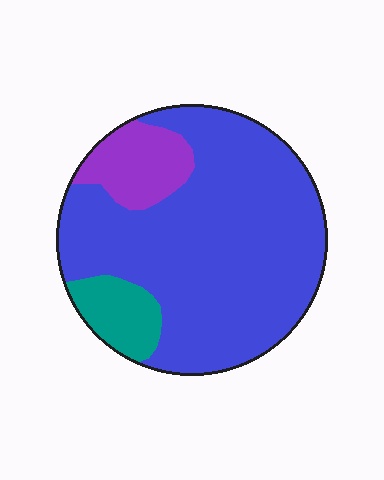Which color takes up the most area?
Blue, at roughly 80%.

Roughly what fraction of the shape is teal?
Teal covers around 10% of the shape.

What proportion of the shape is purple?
Purple covers 13% of the shape.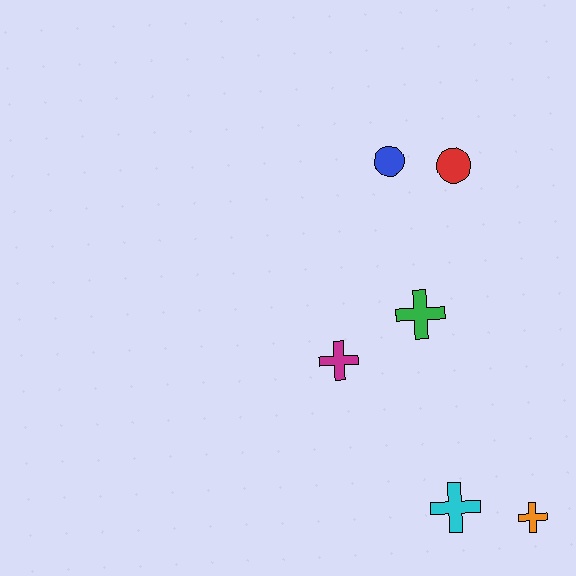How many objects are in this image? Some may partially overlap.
There are 6 objects.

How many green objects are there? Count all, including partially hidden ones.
There is 1 green object.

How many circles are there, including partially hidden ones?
There are 2 circles.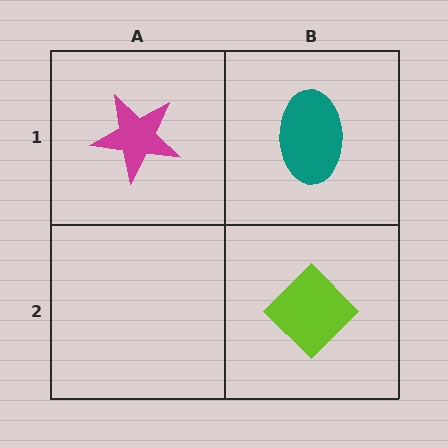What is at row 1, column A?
A magenta star.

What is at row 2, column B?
A lime diamond.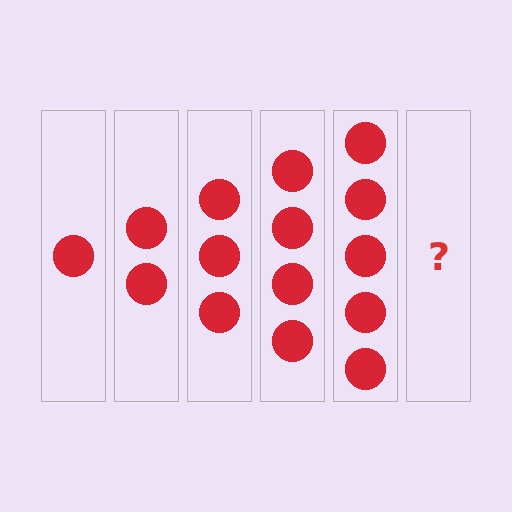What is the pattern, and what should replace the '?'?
The pattern is that each step adds one more circle. The '?' should be 6 circles.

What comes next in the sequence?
The next element should be 6 circles.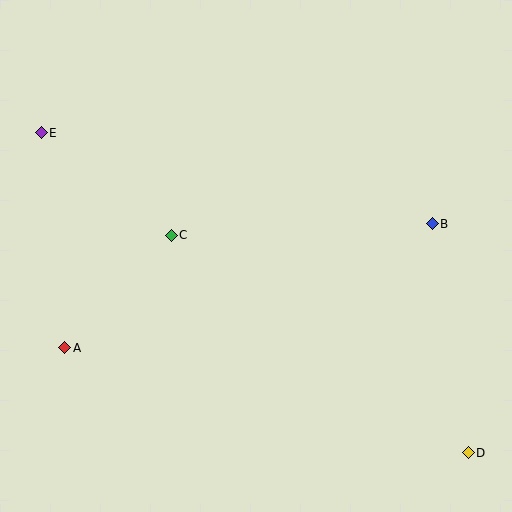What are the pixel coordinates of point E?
Point E is at (41, 133).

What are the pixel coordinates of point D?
Point D is at (468, 453).